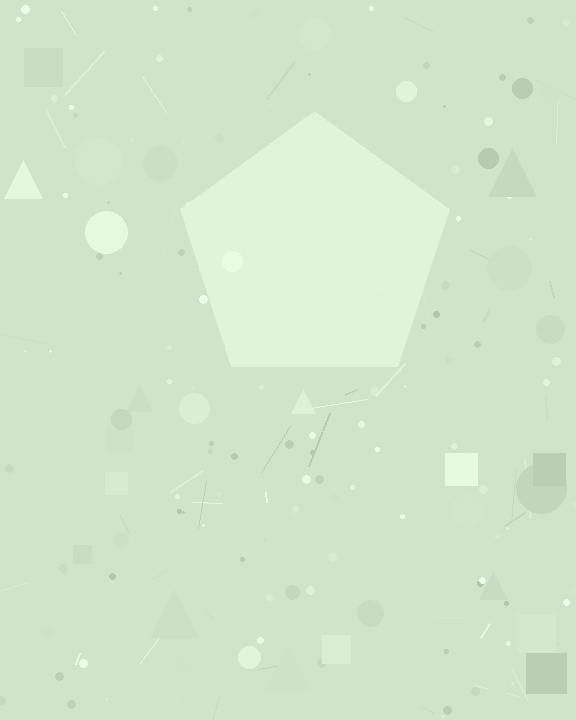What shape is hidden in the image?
A pentagon is hidden in the image.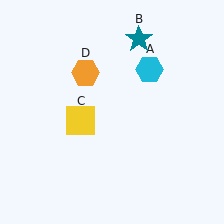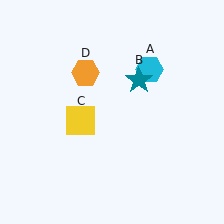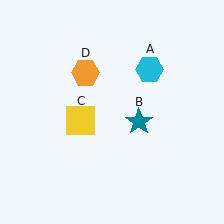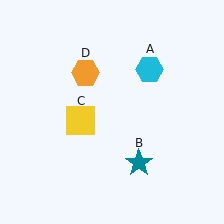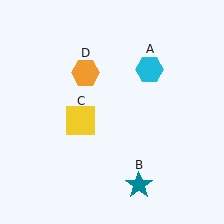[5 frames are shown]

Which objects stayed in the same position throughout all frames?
Cyan hexagon (object A) and yellow square (object C) and orange hexagon (object D) remained stationary.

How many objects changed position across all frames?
1 object changed position: teal star (object B).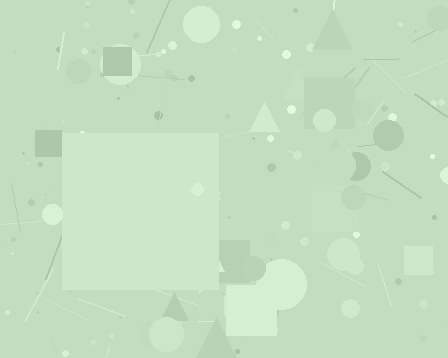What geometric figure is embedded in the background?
A square is embedded in the background.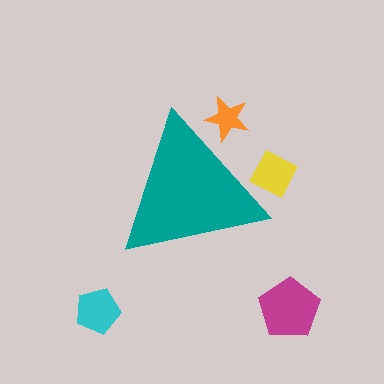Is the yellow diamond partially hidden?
Yes, the yellow diamond is partially hidden behind the teal triangle.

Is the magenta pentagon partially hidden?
No, the magenta pentagon is fully visible.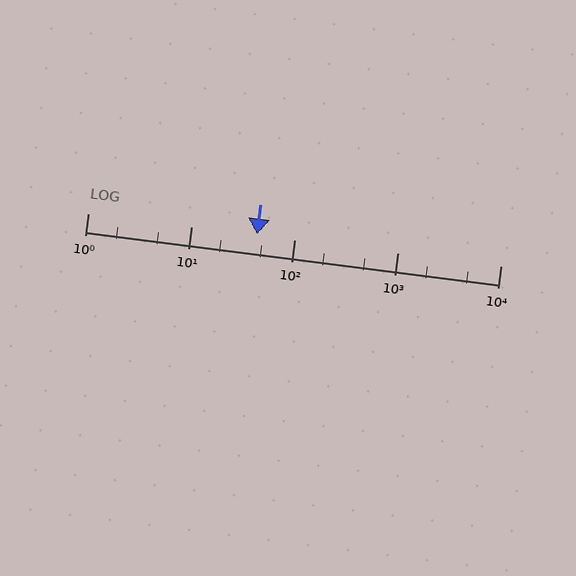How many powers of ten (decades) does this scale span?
The scale spans 4 decades, from 1 to 10000.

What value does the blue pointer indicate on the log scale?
The pointer indicates approximately 44.